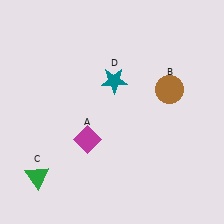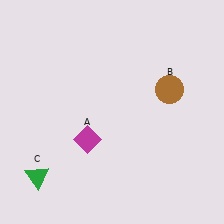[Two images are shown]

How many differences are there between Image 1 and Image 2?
There is 1 difference between the two images.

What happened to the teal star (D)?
The teal star (D) was removed in Image 2. It was in the top-right area of Image 1.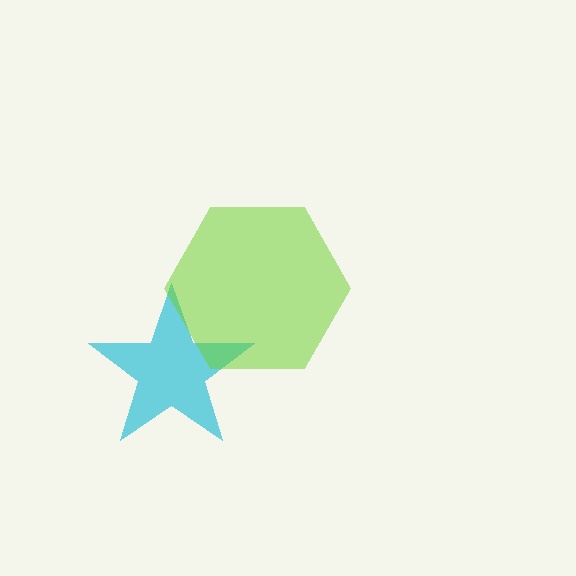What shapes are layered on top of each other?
The layered shapes are: a cyan star, a lime hexagon.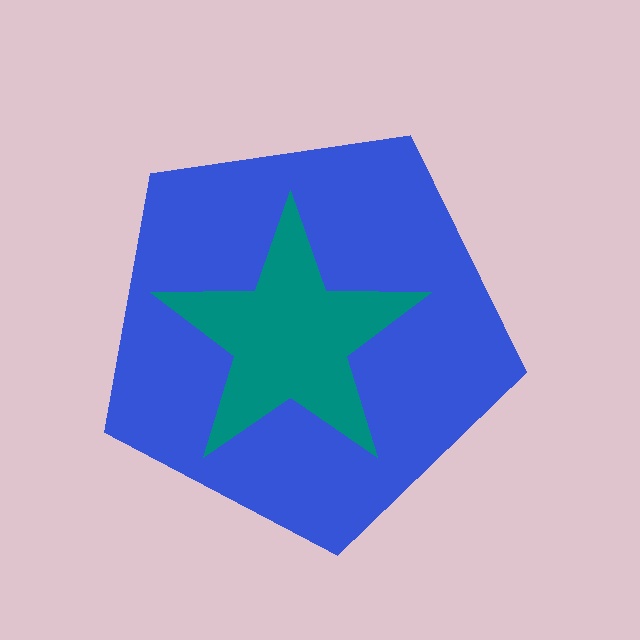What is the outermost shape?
The blue pentagon.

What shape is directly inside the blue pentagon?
The teal star.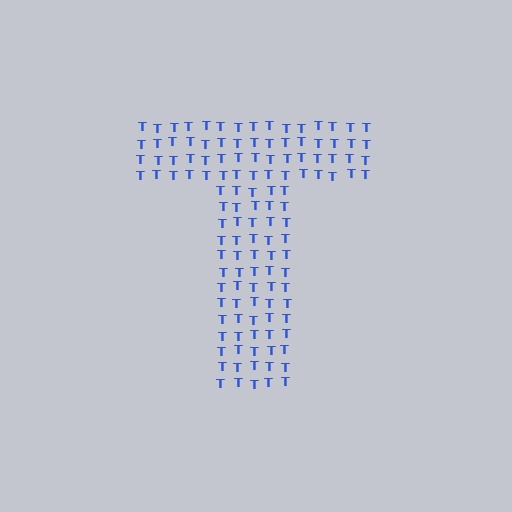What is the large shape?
The large shape is the letter T.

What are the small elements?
The small elements are letter T's.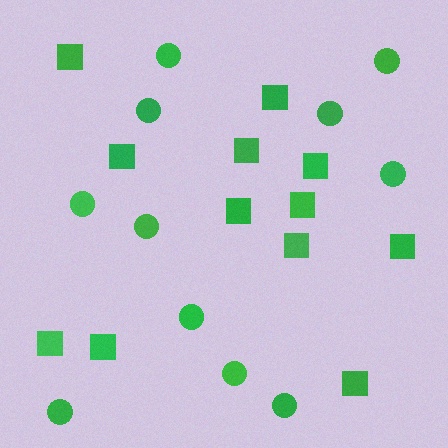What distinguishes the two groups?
There are 2 groups: one group of squares (12) and one group of circles (11).